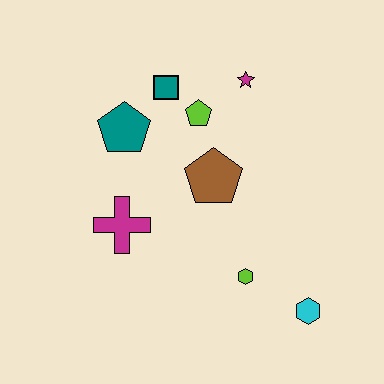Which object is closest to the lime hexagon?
The cyan hexagon is closest to the lime hexagon.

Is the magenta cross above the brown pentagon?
No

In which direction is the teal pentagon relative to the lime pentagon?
The teal pentagon is to the left of the lime pentagon.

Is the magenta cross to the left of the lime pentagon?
Yes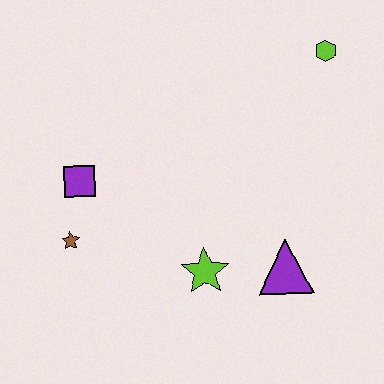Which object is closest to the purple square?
The brown star is closest to the purple square.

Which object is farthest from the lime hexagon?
The brown star is farthest from the lime hexagon.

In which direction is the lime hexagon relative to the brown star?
The lime hexagon is to the right of the brown star.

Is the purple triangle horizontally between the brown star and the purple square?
No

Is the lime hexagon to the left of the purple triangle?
No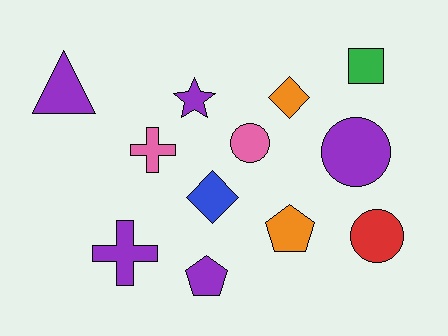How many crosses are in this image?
There are 2 crosses.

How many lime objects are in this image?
There are no lime objects.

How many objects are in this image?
There are 12 objects.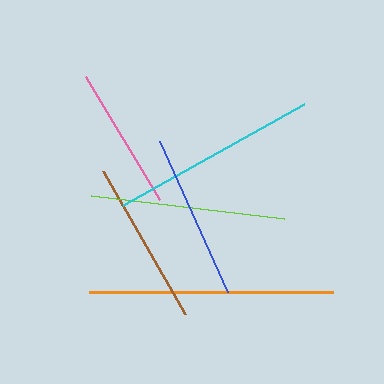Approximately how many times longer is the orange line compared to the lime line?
The orange line is approximately 1.3 times the length of the lime line.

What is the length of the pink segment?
The pink segment is approximately 144 pixels long.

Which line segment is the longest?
The orange line is the longest at approximately 244 pixels.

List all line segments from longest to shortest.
From longest to shortest: orange, cyan, lime, blue, brown, pink.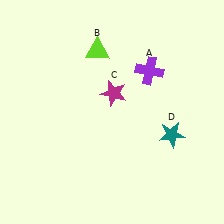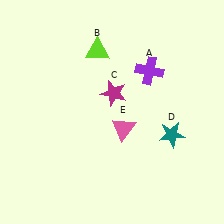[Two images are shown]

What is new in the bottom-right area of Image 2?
A pink triangle (E) was added in the bottom-right area of Image 2.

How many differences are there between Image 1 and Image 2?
There is 1 difference between the two images.